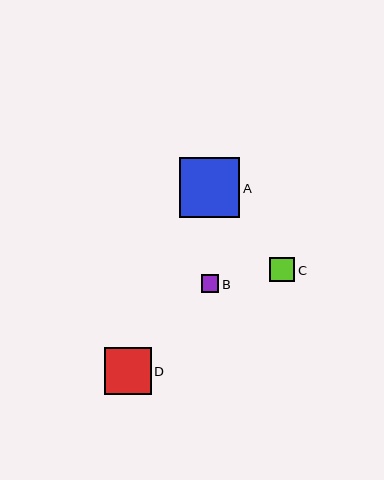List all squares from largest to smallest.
From largest to smallest: A, D, C, B.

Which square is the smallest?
Square B is the smallest with a size of approximately 17 pixels.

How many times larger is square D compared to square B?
Square D is approximately 2.7 times the size of square B.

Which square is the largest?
Square A is the largest with a size of approximately 60 pixels.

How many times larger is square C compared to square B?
Square C is approximately 1.4 times the size of square B.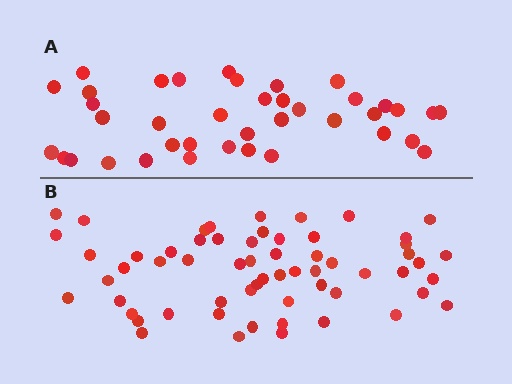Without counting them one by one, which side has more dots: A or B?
Region B (the bottom region) has more dots.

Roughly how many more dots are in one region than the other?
Region B has approximately 20 more dots than region A.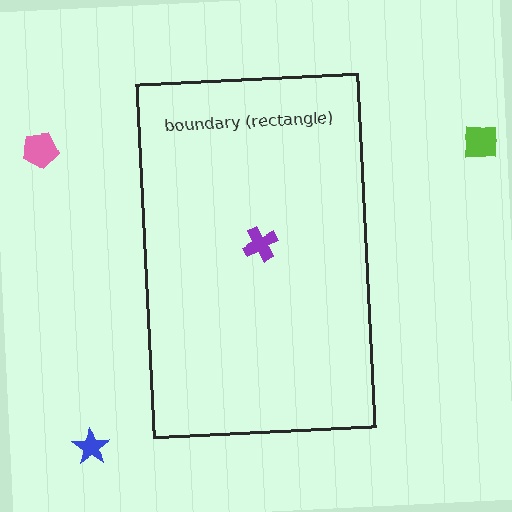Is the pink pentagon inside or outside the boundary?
Outside.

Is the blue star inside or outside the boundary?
Outside.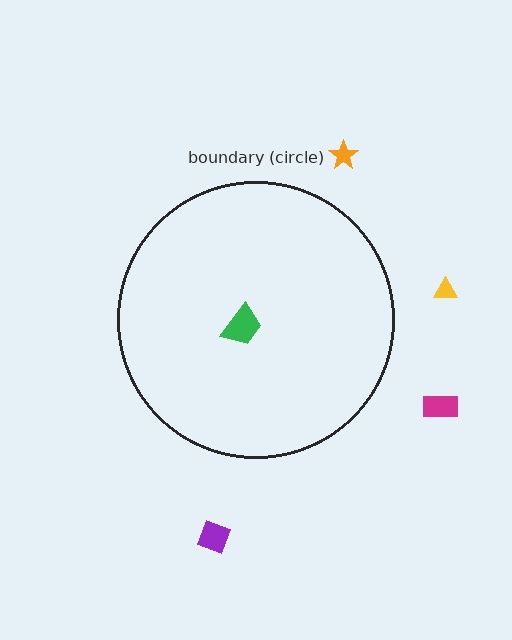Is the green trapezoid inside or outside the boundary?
Inside.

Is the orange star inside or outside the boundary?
Outside.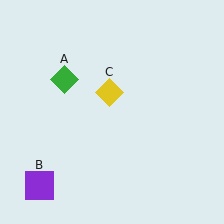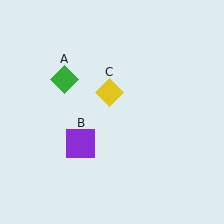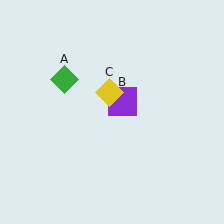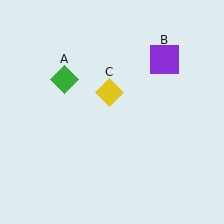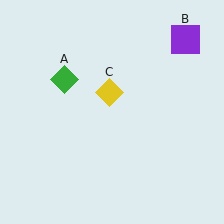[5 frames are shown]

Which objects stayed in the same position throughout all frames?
Green diamond (object A) and yellow diamond (object C) remained stationary.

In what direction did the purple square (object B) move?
The purple square (object B) moved up and to the right.